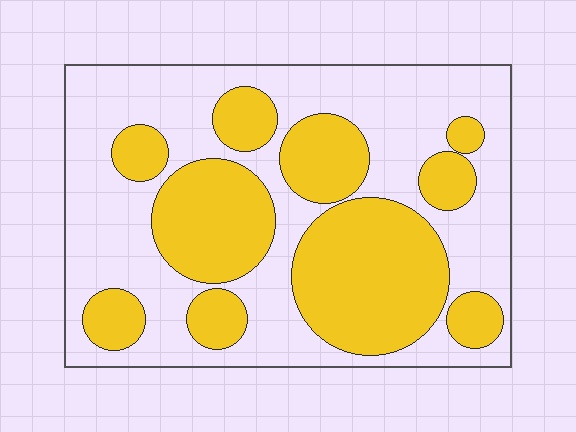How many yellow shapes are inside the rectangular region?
10.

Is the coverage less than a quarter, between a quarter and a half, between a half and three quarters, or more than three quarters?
Between a quarter and a half.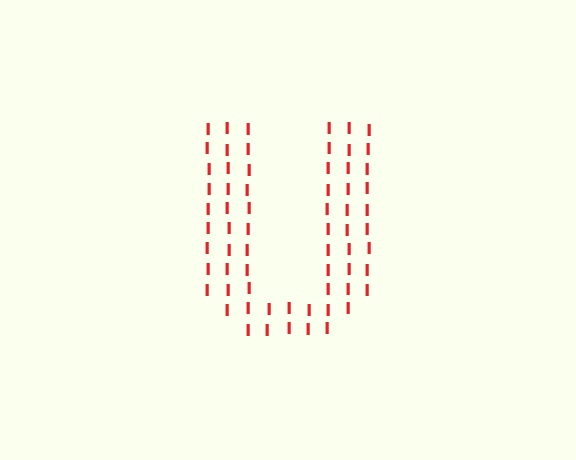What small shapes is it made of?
It is made of small letter I's.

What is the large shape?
The large shape is the letter U.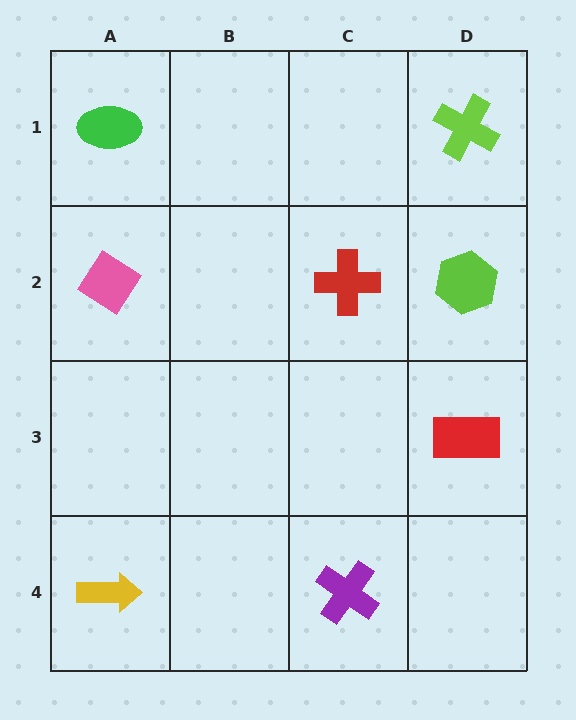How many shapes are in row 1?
2 shapes.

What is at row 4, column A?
A yellow arrow.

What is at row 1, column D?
A lime cross.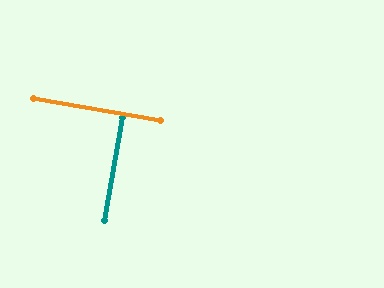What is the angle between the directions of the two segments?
Approximately 90 degrees.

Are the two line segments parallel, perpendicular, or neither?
Perpendicular — they meet at approximately 90°.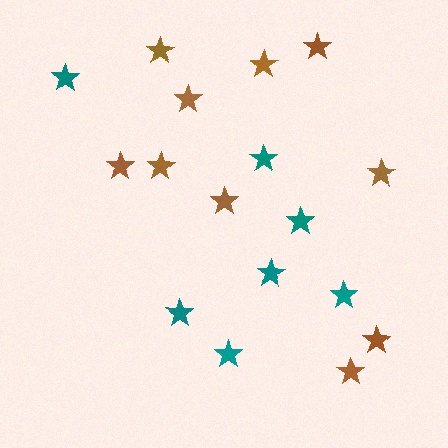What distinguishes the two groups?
There are 2 groups: one group of teal stars (7) and one group of brown stars (10).